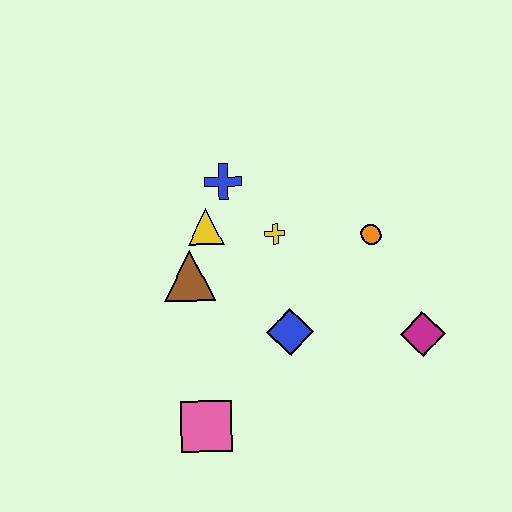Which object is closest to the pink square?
The blue diamond is closest to the pink square.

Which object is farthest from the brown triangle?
The magenta diamond is farthest from the brown triangle.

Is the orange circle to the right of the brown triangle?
Yes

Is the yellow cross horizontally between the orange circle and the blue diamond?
No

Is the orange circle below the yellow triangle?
Yes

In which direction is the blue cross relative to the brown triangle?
The blue cross is above the brown triangle.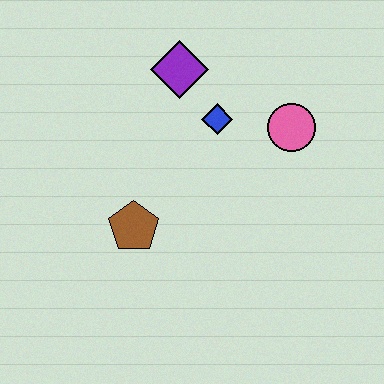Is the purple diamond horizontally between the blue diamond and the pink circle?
No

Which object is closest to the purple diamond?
The blue diamond is closest to the purple diamond.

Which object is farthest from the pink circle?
The brown pentagon is farthest from the pink circle.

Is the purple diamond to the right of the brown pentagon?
Yes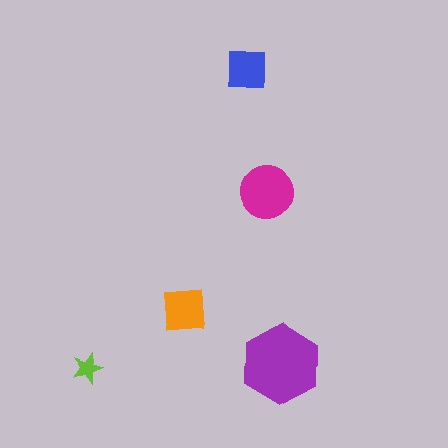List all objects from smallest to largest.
The lime star, the blue square, the orange square, the magenta circle, the purple hexagon.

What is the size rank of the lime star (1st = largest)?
5th.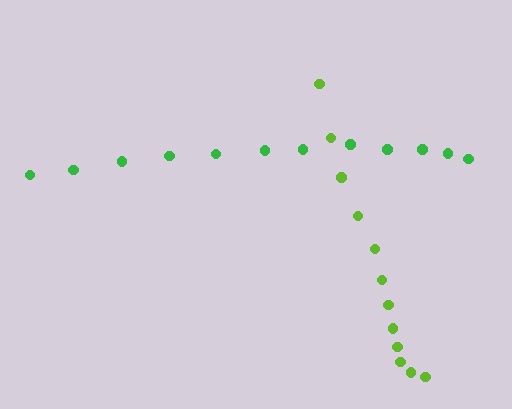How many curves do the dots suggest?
There are 2 distinct paths.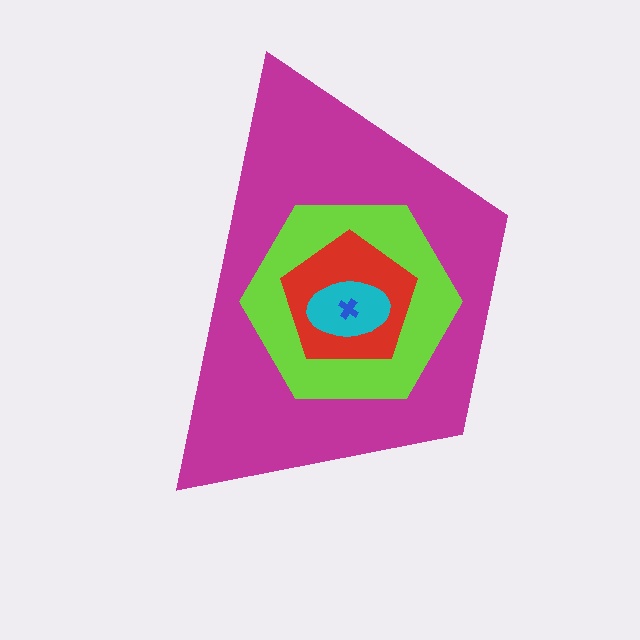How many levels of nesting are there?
5.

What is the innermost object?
The blue cross.